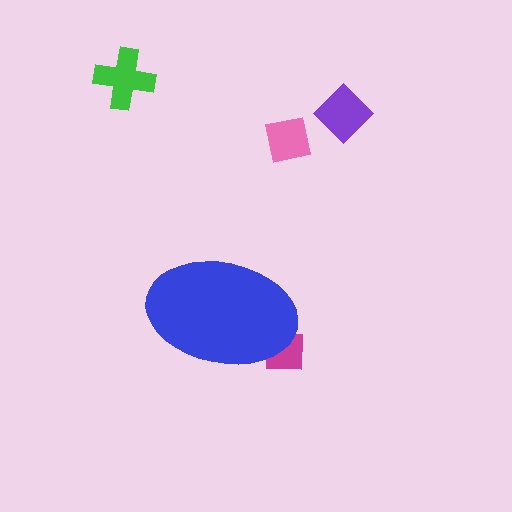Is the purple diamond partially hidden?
No, the purple diamond is fully visible.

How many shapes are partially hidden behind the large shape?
1 shape is partially hidden.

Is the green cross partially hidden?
No, the green cross is fully visible.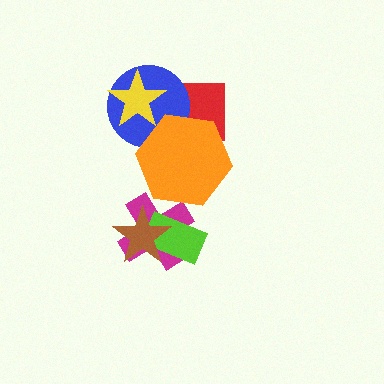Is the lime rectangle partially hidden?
Yes, it is partially covered by another shape.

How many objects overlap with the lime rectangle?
2 objects overlap with the lime rectangle.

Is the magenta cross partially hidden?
Yes, it is partially covered by another shape.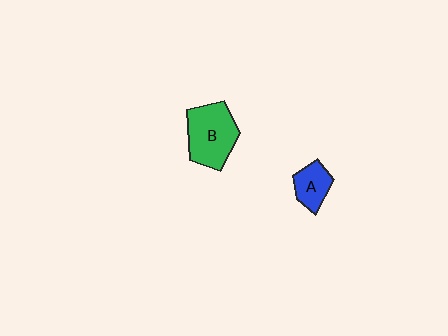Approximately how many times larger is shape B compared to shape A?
Approximately 1.9 times.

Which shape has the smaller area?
Shape A (blue).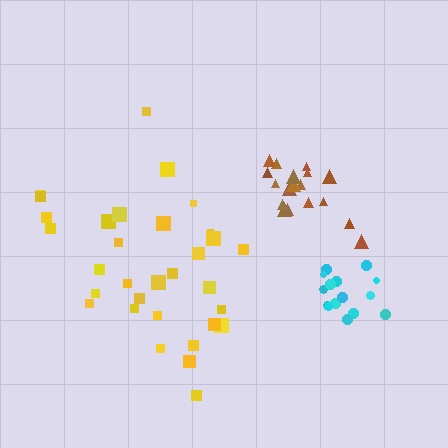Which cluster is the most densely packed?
Brown.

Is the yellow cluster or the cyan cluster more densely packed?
Cyan.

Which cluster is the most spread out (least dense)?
Yellow.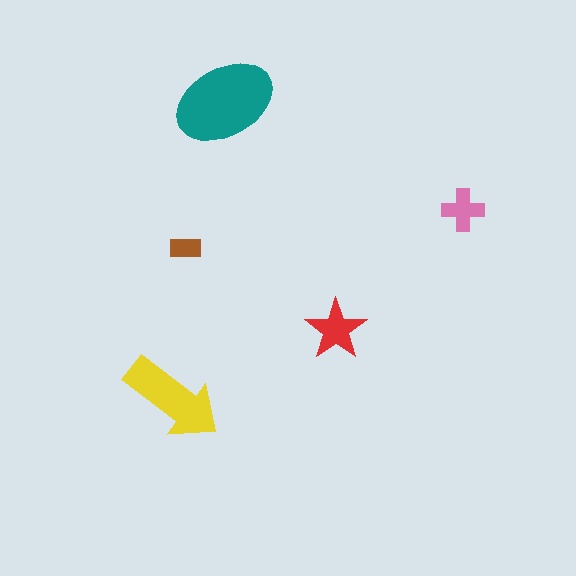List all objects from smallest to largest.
The brown rectangle, the pink cross, the red star, the yellow arrow, the teal ellipse.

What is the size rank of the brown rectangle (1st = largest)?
5th.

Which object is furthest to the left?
The yellow arrow is leftmost.